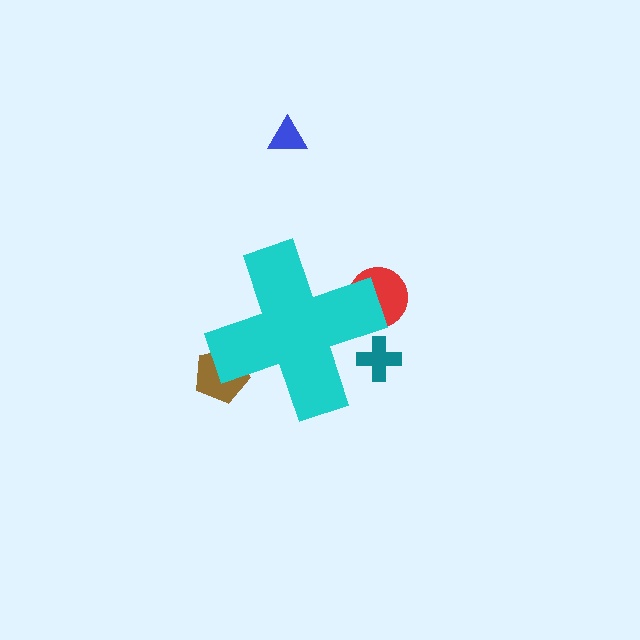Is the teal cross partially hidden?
Yes, the teal cross is partially hidden behind the cyan cross.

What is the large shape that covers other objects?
A cyan cross.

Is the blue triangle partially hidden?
No, the blue triangle is fully visible.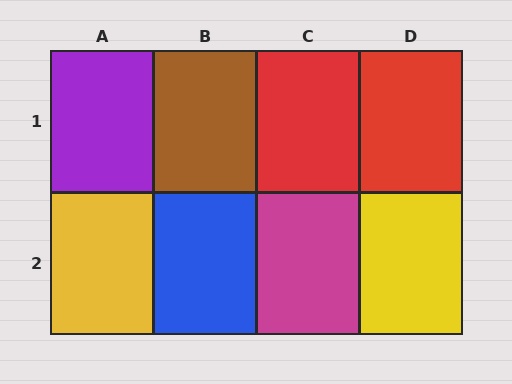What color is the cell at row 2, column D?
Yellow.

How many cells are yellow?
2 cells are yellow.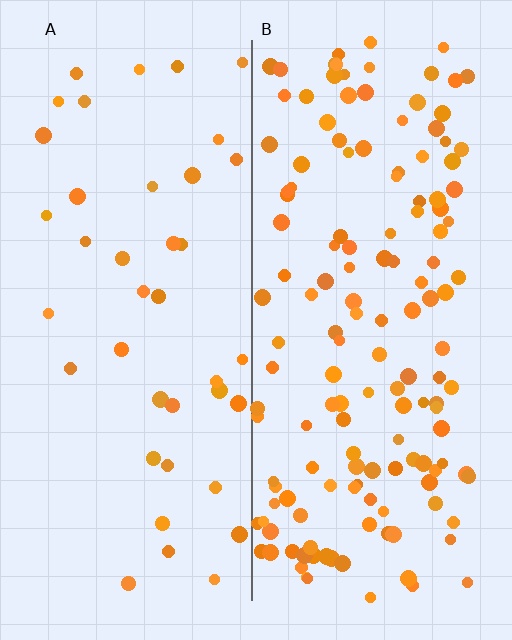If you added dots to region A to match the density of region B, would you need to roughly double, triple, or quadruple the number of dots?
Approximately quadruple.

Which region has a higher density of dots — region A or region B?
B (the right).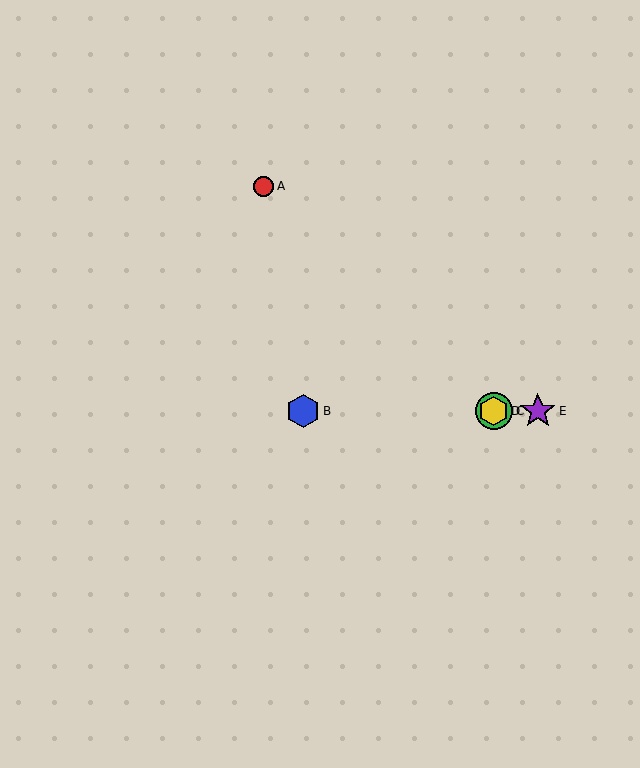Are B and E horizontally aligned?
Yes, both are at y≈411.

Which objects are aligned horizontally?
Objects B, C, D, E are aligned horizontally.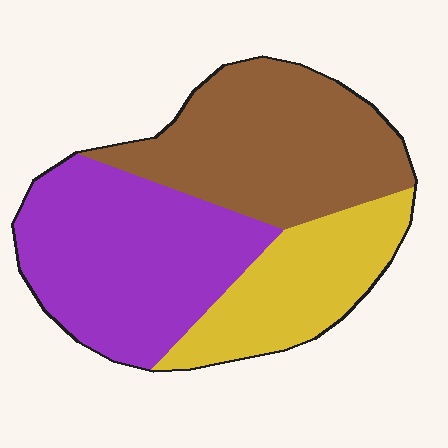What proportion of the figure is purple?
Purple takes up about two fifths (2/5) of the figure.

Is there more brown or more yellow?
Brown.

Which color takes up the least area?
Yellow, at roughly 25%.